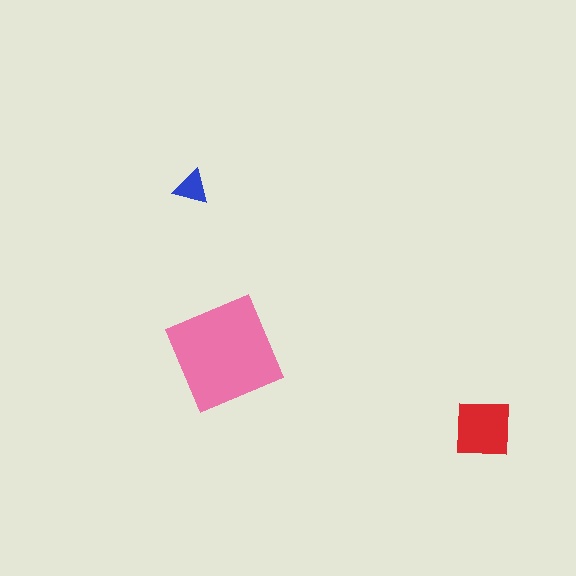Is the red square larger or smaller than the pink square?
Smaller.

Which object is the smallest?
The blue triangle.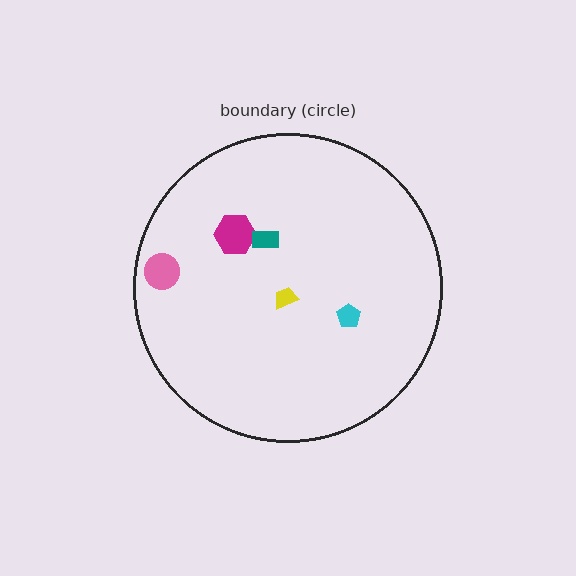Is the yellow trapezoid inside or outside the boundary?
Inside.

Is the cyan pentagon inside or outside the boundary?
Inside.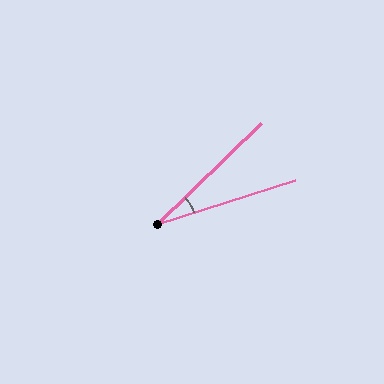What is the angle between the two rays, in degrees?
Approximately 26 degrees.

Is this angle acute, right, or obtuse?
It is acute.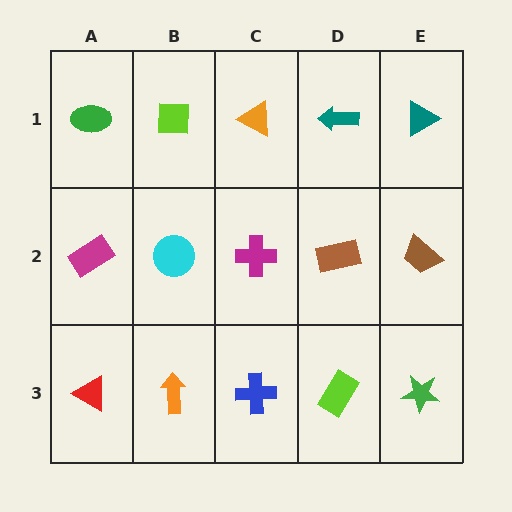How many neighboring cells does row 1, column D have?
3.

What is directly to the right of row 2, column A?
A cyan circle.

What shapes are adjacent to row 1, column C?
A magenta cross (row 2, column C), a lime square (row 1, column B), a teal arrow (row 1, column D).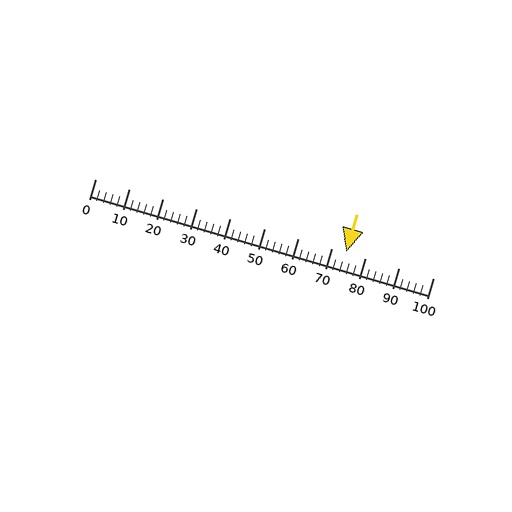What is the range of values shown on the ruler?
The ruler shows values from 0 to 100.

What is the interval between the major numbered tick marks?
The major tick marks are spaced 10 units apart.